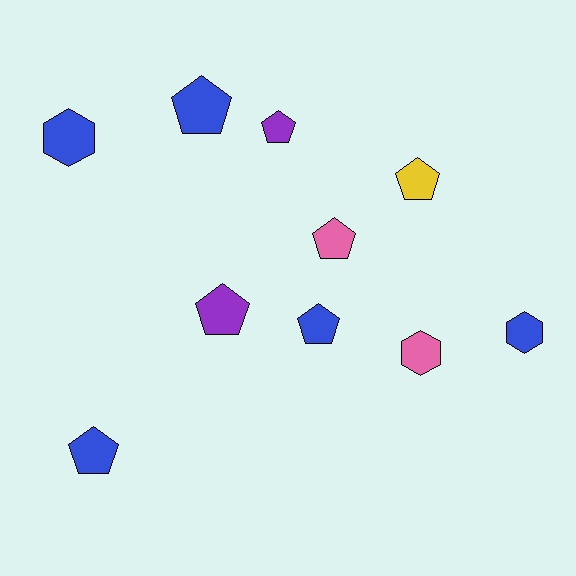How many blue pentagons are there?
There are 3 blue pentagons.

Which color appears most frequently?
Blue, with 5 objects.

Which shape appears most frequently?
Pentagon, with 7 objects.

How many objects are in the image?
There are 10 objects.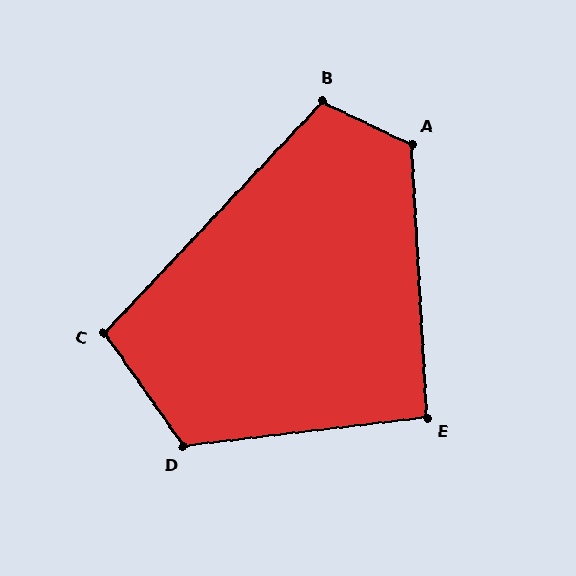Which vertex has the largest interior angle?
A, at approximately 119 degrees.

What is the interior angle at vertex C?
Approximately 102 degrees (obtuse).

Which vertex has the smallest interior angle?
E, at approximately 94 degrees.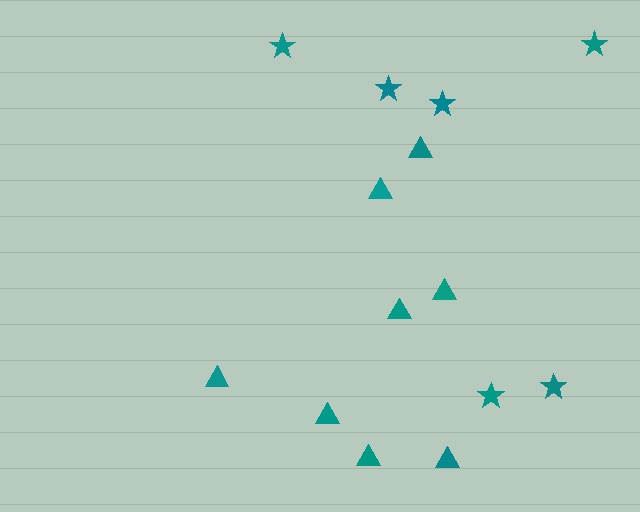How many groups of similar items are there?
There are 2 groups: one group of stars (6) and one group of triangles (8).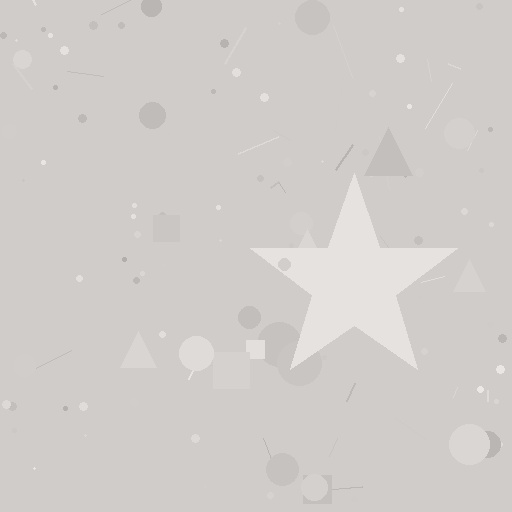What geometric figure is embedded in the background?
A star is embedded in the background.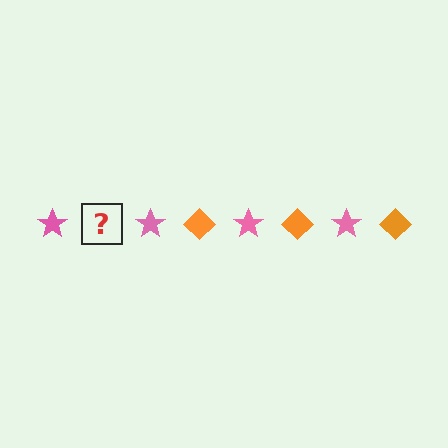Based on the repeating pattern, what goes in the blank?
The blank should be an orange diamond.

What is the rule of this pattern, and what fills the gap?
The rule is that the pattern alternates between pink star and orange diamond. The gap should be filled with an orange diamond.